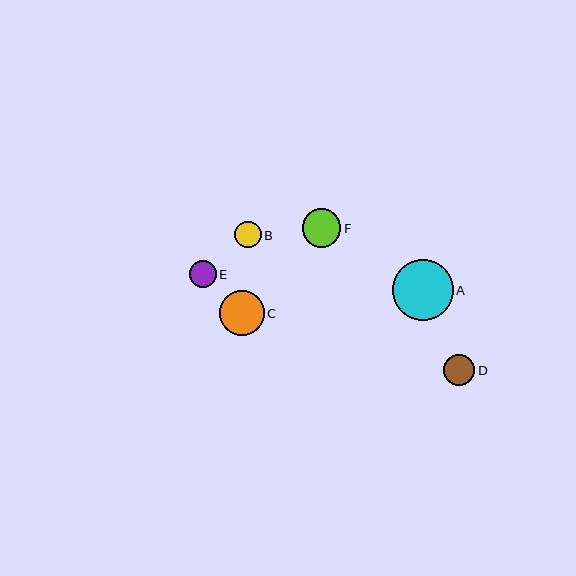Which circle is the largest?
Circle A is the largest with a size of approximately 60 pixels.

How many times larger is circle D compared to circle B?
Circle D is approximately 1.2 times the size of circle B.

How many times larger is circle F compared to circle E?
Circle F is approximately 1.4 times the size of circle E.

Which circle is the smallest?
Circle B is the smallest with a size of approximately 26 pixels.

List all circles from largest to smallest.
From largest to smallest: A, C, F, D, E, B.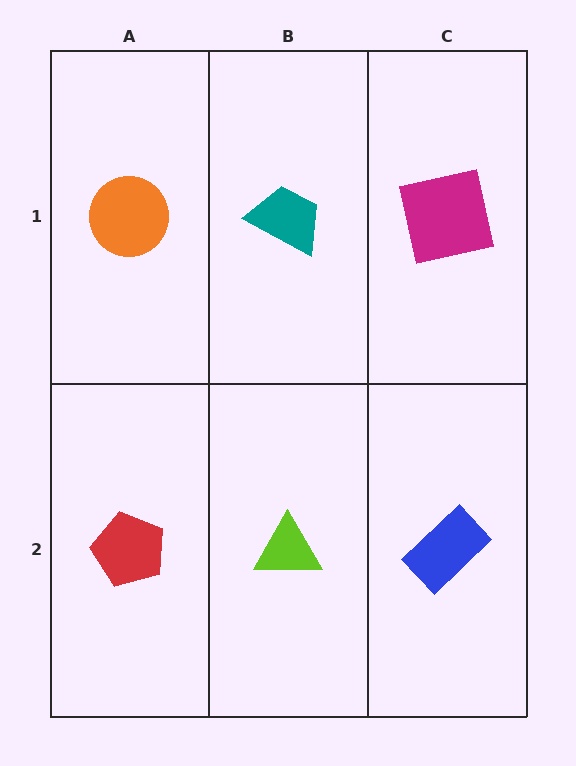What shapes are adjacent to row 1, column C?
A blue rectangle (row 2, column C), a teal trapezoid (row 1, column B).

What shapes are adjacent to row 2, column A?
An orange circle (row 1, column A), a lime triangle (row 2, column B).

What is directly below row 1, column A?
A red pentagon.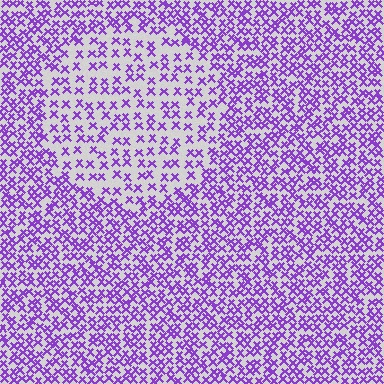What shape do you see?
I see a circle.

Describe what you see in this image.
The image contains small purple elements arranged at two different densities. A circle-shaped region is visible where the elements are less densely packed than the surrounding area.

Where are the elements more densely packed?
The elements are more densely packed outside the circle boundary.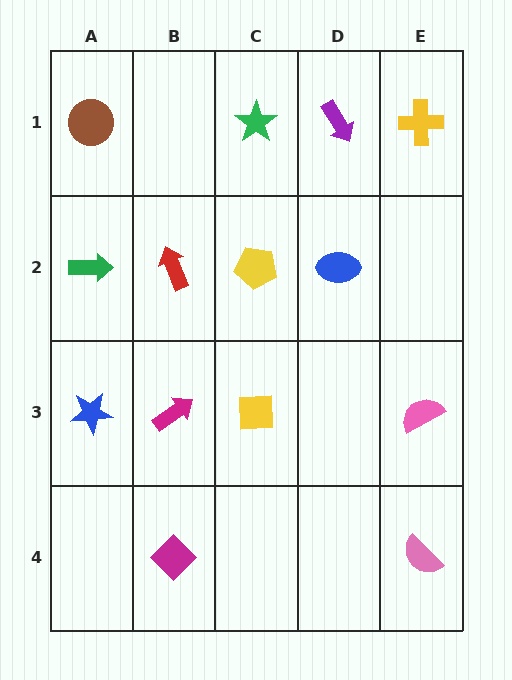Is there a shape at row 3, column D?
No, that cell is empty.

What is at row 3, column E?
A pink semicircle.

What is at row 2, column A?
A green arrow.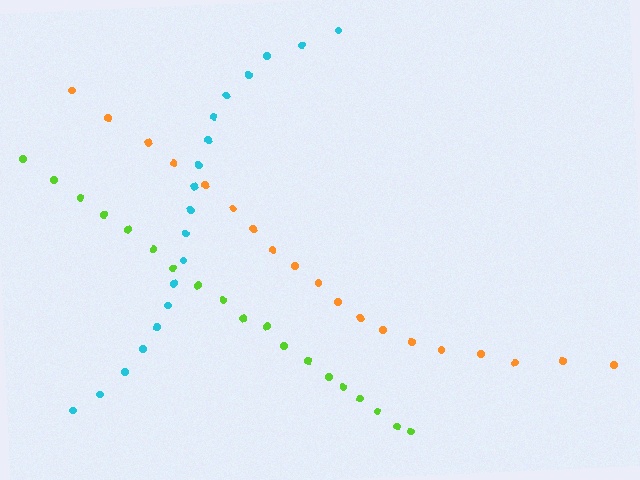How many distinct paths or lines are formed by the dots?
There are 3 distinct paths.